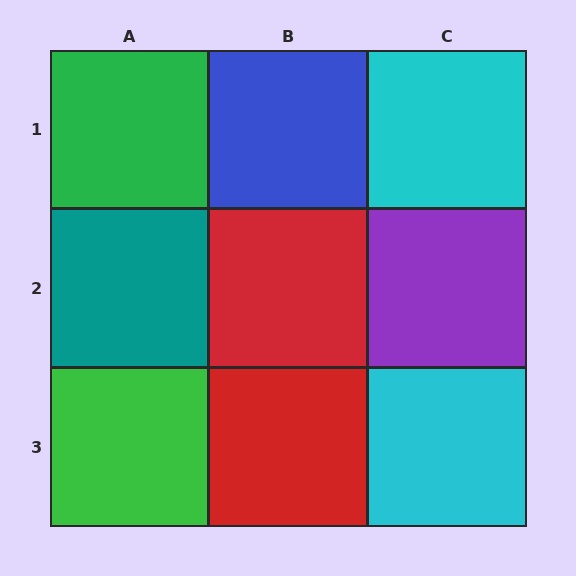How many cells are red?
2 cells are red.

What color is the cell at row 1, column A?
Green.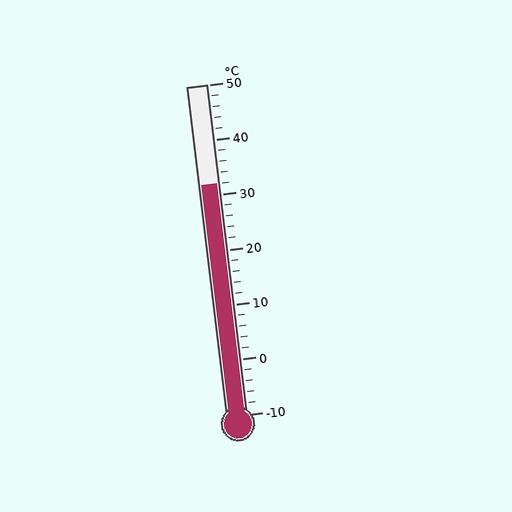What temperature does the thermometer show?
The thermometer shows approximately 32°C.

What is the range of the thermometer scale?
The thermometer scale ranges from -10°C to 50°C.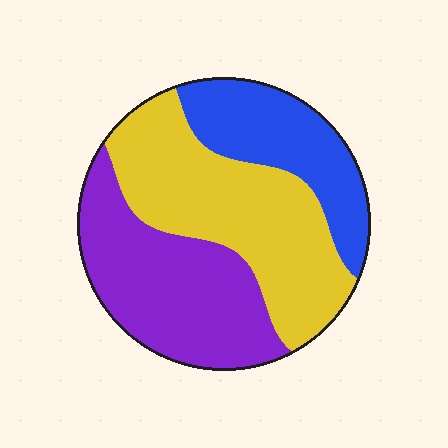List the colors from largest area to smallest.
From largest to smallest: yellow, purple, blue.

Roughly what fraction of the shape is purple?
Purple takes up between a quarter and a half of the shape.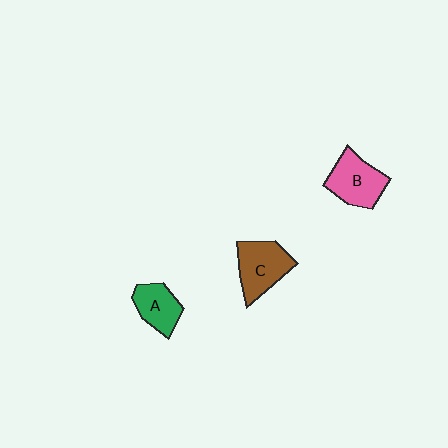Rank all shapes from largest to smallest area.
From largest to smallest: C (brown), B (pink), A (green).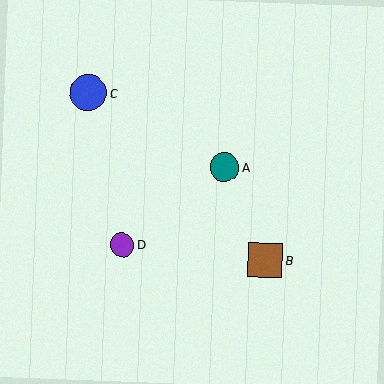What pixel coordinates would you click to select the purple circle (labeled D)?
Click at (122, 245) to select the purple circle D.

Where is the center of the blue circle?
The center of the blue circle is at (88, 93).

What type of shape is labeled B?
Shape B is a brown square.